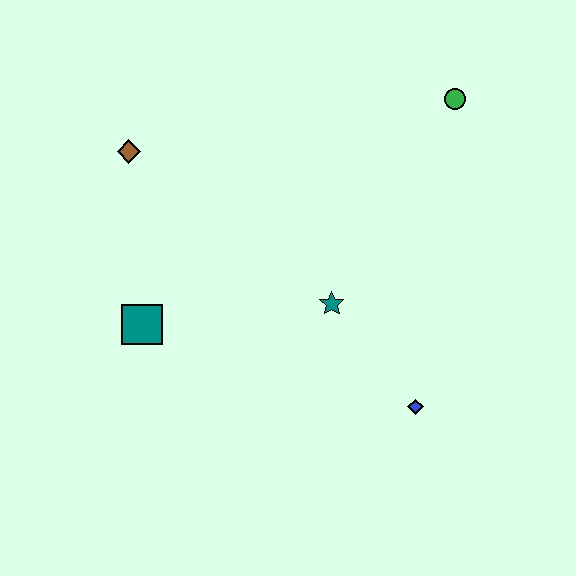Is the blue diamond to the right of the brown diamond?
Yes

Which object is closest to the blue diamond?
The teal star is closest to the blue diamond.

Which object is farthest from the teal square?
The green circle is farthest from the teal square.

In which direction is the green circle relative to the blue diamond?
The green circle is above the blue diamond.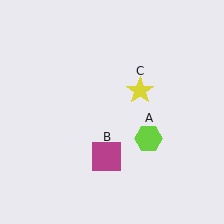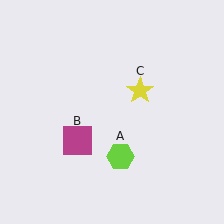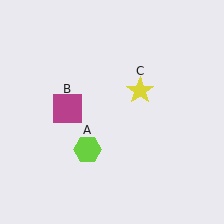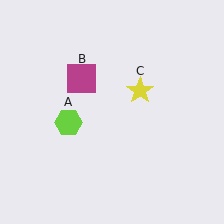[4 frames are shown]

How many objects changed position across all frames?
2 objects changed position: lime hexagon (object A), magenta square (object B).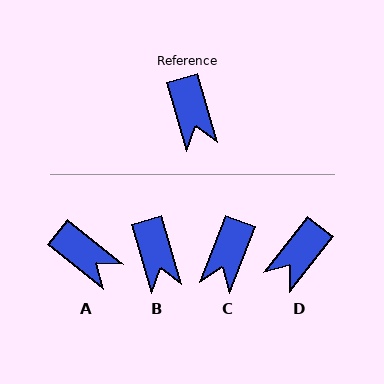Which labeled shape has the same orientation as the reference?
B.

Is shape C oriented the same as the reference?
No, it is off by about 37 degrees.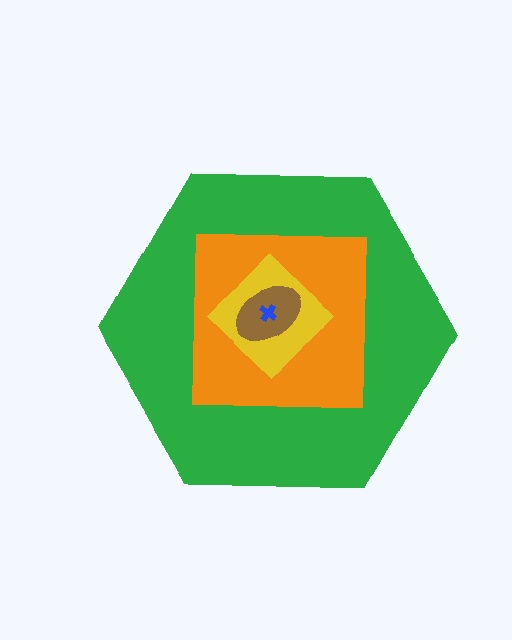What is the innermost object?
The blue cross.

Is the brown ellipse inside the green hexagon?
Yes.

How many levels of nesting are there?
5.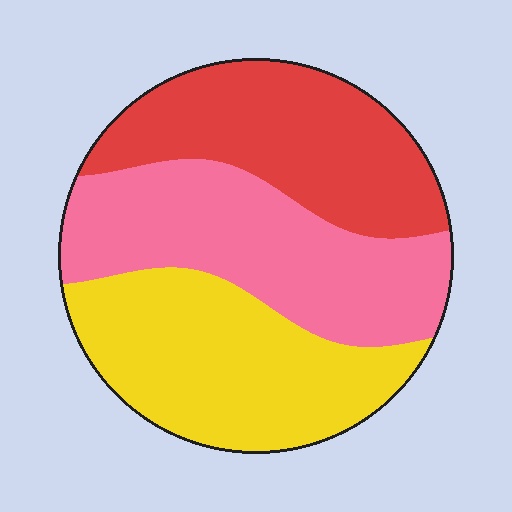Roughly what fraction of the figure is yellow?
Yellow covers 34% of the figure.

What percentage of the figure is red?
Red takes up about one third (1/3) of the figure.